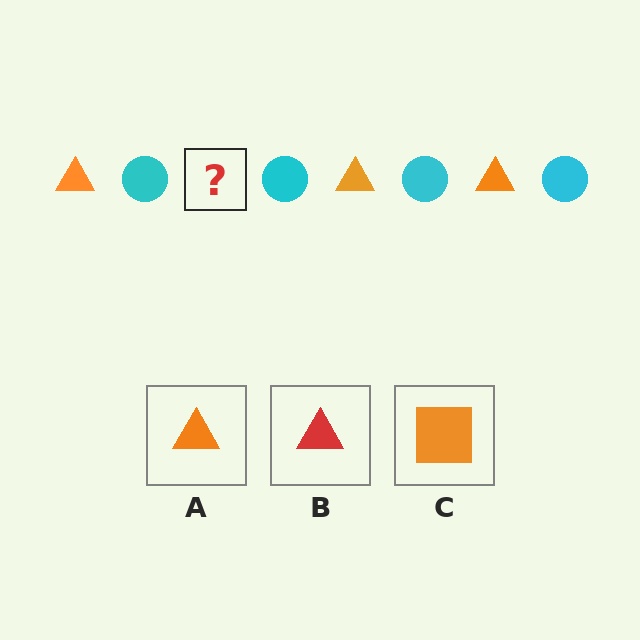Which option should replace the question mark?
Option A.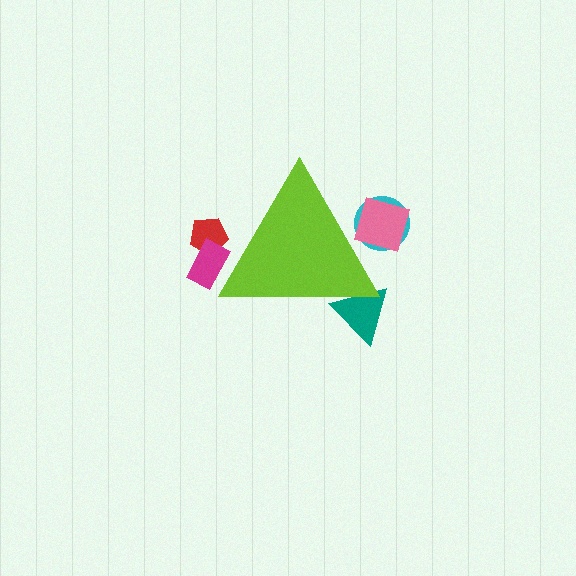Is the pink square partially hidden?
Yes, the pink square is partially hidden behind the lime triangle.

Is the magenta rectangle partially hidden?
Yes, the magenta rectangle is partially hidden behind the lime triangle.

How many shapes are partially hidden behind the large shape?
5 shapes are partially hidden.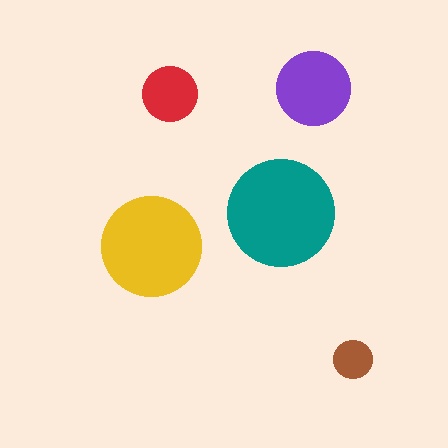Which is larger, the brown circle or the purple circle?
The purple one.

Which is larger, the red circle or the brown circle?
The red one.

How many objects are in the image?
There are 5 objects in the image.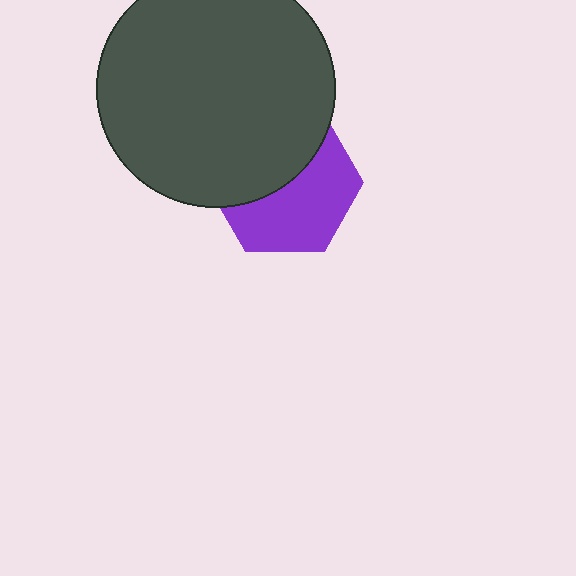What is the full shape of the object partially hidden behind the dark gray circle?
The partially hidden object is a purple hexagon.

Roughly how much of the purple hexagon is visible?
About half of it is visible (roughly 53%).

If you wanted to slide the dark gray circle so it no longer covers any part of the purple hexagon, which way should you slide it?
Slide it up — that is the most direct way to separate the two shapes.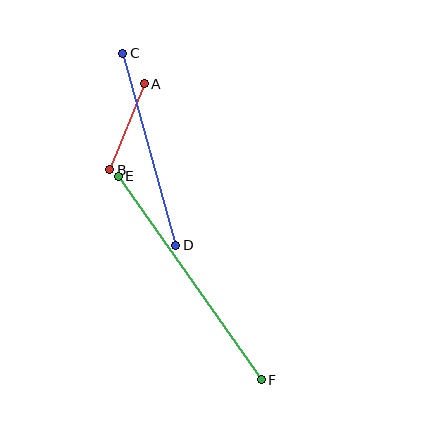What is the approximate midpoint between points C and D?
The midpoint is at approximately (149, 149) pixels.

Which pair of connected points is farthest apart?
Points E and F are farthest apart.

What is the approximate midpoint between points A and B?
The midpoint is at approximately (127, 127) pixels.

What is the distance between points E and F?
The distance is approximately 249 pixels.